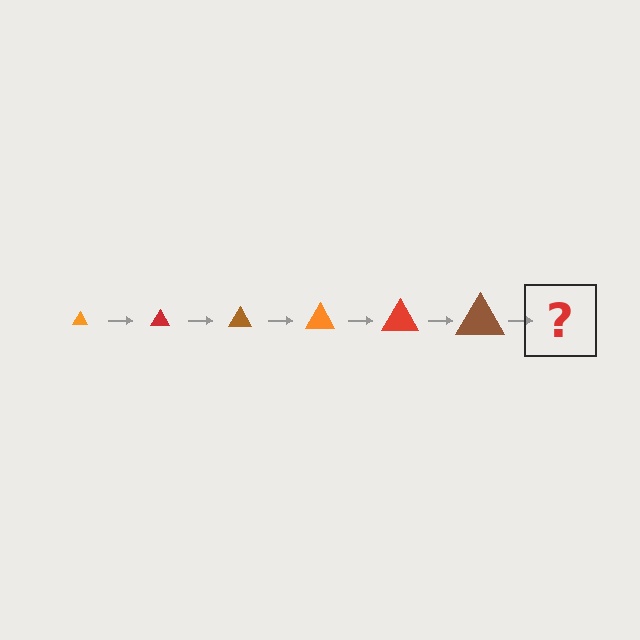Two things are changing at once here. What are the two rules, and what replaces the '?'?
The two rules are that the triangle grows larger each step and the color cycles through orange, red, and brown. The '?' should be an orange triangle, larger than the previous one.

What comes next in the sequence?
The next element should be an orange triangle, larger than the previous one.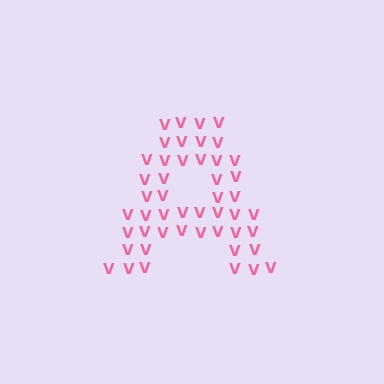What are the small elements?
The small elements are letter V's.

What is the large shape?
The large shape is the letter A.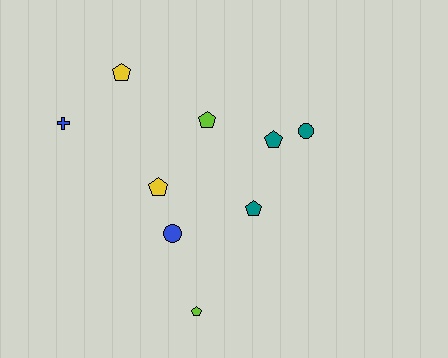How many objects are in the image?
There are 9 objects.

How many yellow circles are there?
There are no yellow circles.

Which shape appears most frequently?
Pentagon, with 6 objects.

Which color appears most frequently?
Teal, with 3 objects.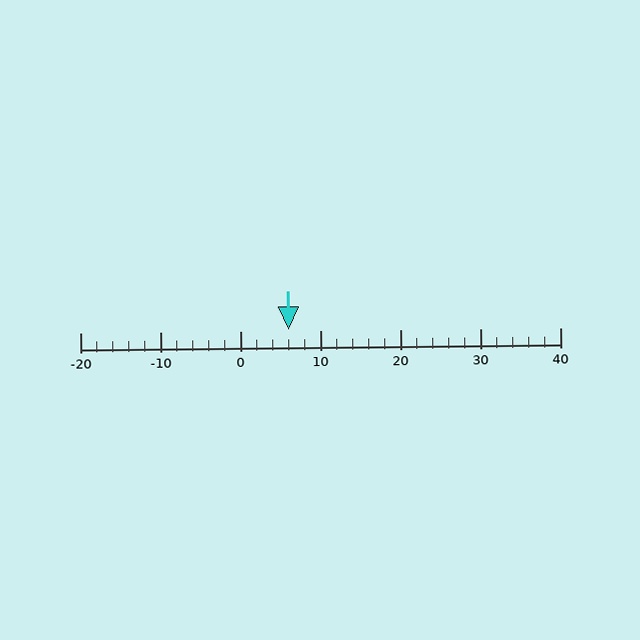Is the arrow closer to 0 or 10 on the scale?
The arrow is closer to 10.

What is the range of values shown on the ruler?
The ruler shows values from -20 to 40.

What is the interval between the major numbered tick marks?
The major tick marks are spaced 10 units apart.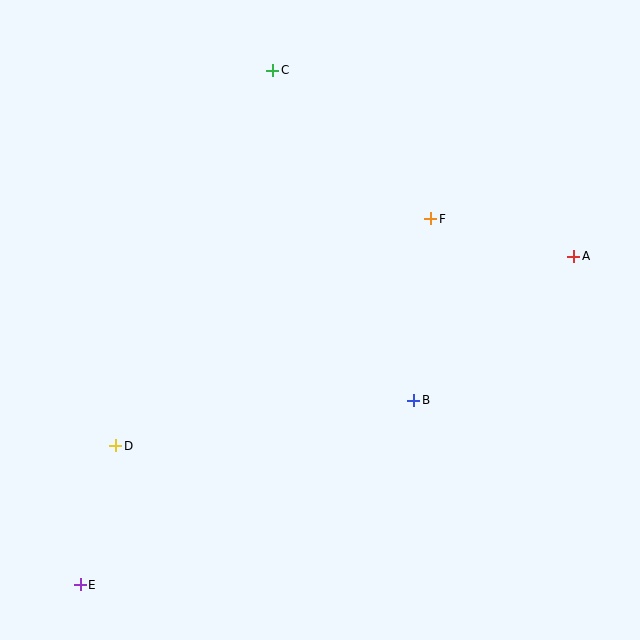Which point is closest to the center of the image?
Point B at (414, 400) is closest to the center.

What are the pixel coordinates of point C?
Point C is at (273, 70).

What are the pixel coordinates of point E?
Point E is at (80, 585).